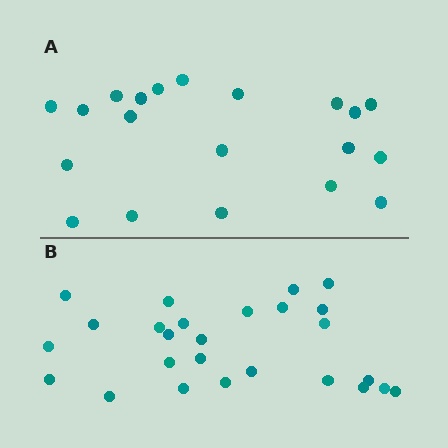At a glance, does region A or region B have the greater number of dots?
Region B (the bottom region) has more dots.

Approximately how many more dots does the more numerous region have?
Region B has about 6 more dots than region A.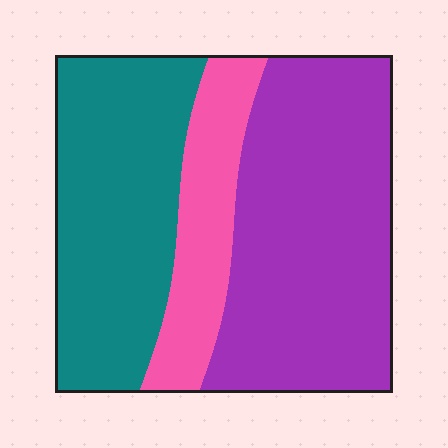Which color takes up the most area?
Purple, at roughly 45%.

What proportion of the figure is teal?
Teal covers 36% of the figure.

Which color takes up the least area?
Pink, at roughly 15%.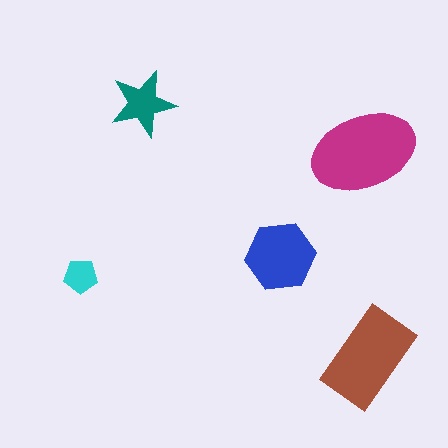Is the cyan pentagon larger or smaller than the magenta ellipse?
Smaller.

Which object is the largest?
The magenta ellipse.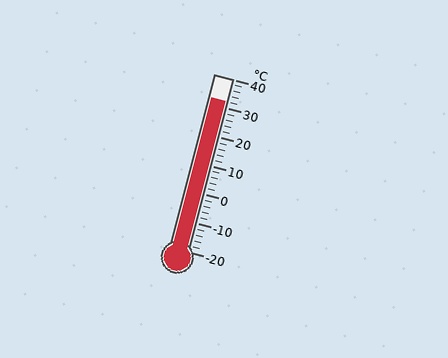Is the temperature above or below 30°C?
The temperature is above 30°C.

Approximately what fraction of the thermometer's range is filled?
The thermometer is filled to approximately 85% of its range.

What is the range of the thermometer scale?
The thermometer scale ranges from -20°C to 40°C.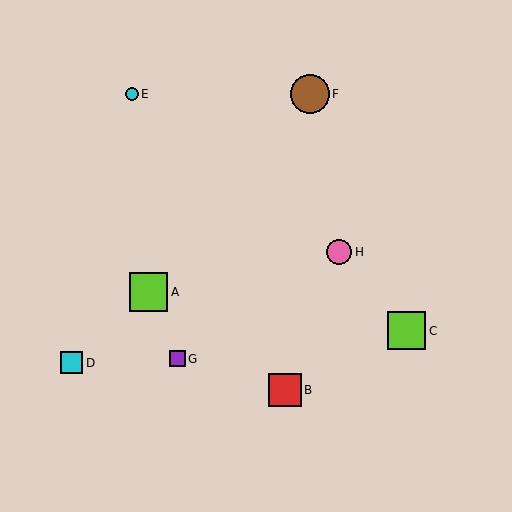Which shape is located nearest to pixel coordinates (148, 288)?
The lime square (labeled A) at (149, 292) is nearest to that location.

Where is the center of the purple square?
The center of the purple square is at (177, 359).